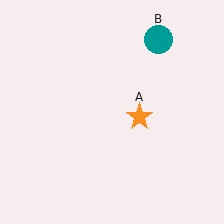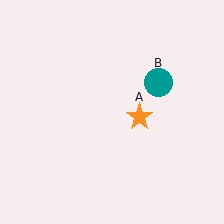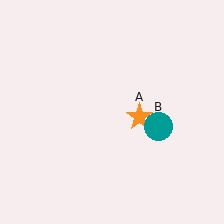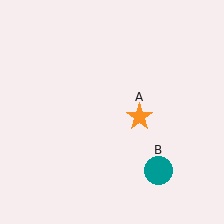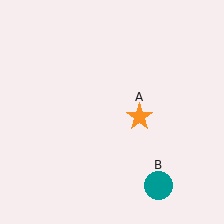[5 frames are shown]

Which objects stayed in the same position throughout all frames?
Orange star (object A) remained stationary.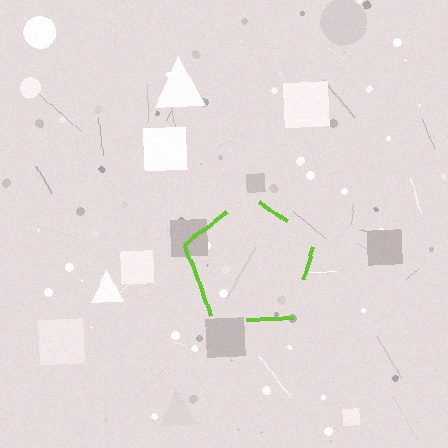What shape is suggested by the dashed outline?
The dashed outline suggests a pentagon.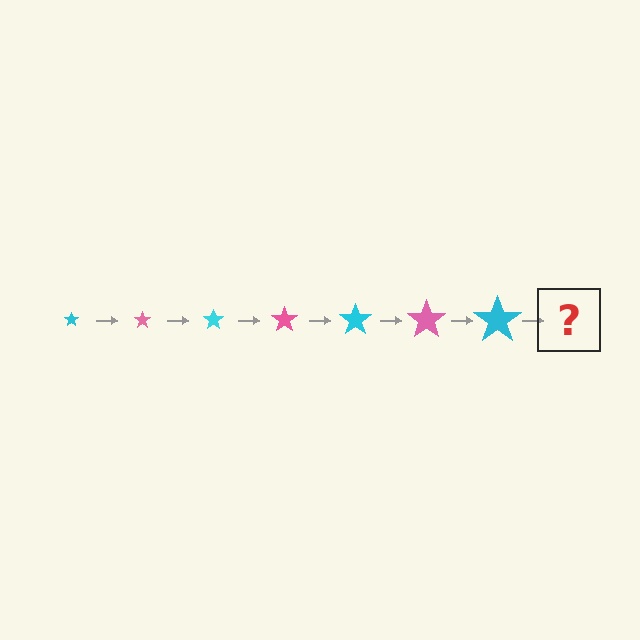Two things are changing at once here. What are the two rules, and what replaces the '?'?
The two rules are that the star grows larger each step and the color cycles through cyan and pink. The '?' should be a pink star, larger than the previous one.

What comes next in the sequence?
The next element should be a pink star, larger than the previous one.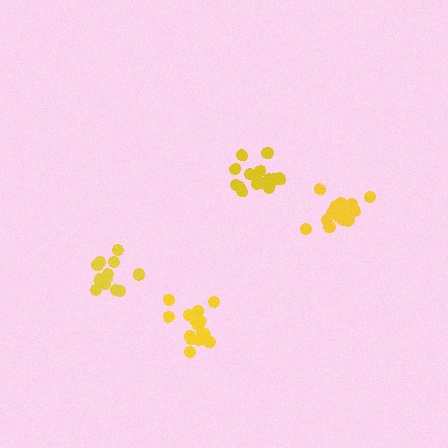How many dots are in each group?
Group 1: 15 dots, Group 2: 17 dots, Group 3: 18 dots, Group 4: 13 dots (63 total).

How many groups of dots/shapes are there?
There are 4 groups.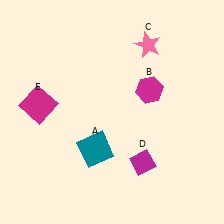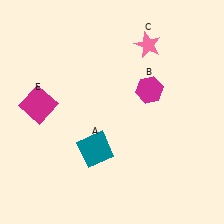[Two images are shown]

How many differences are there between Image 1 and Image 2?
There is 1 difference between the two images.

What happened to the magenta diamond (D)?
The magenta diamond (D) was removed in Image 2. It was in the bottom-right area of Image 1.